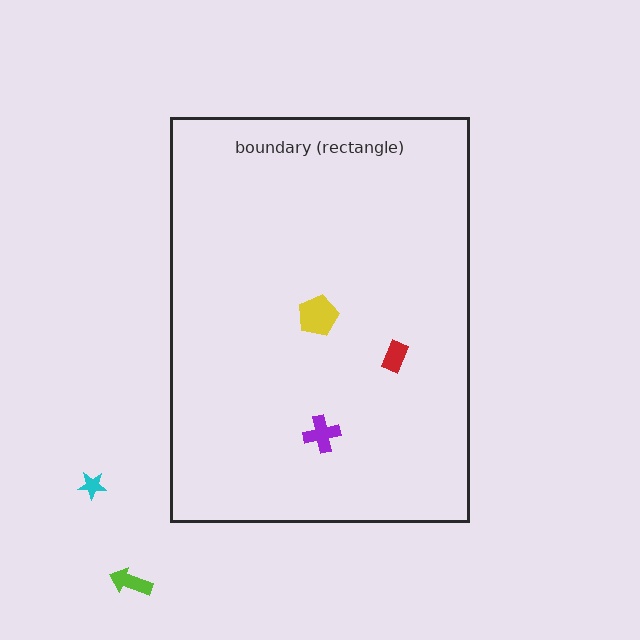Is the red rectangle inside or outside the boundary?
Inside.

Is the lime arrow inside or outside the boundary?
Outside.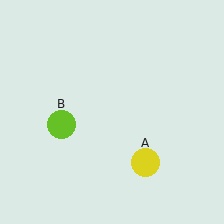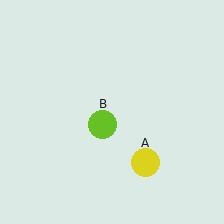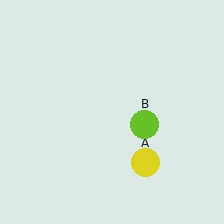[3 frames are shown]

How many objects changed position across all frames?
1 object changed position: lime circle (object B).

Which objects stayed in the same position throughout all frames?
Yellow circle (object A) remained stationary.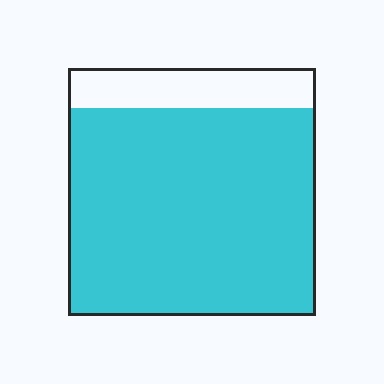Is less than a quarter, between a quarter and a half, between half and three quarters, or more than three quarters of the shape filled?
More than three quarters.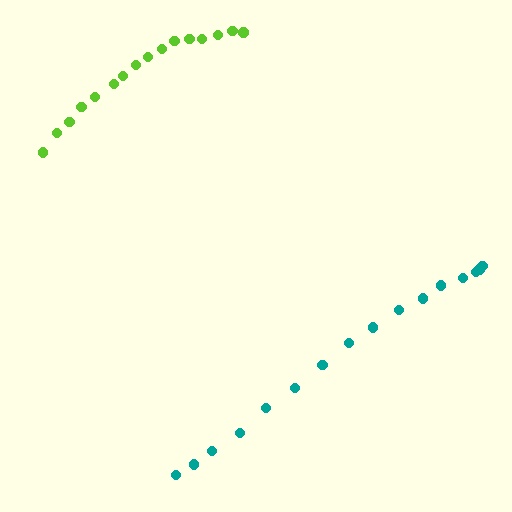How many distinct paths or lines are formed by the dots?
There are 2 distinct paths.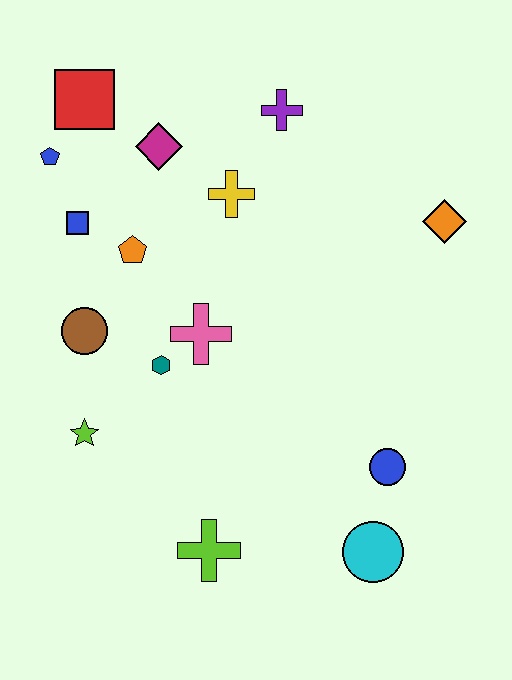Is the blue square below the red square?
Yes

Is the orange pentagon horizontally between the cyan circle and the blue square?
Yes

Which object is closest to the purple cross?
The yellow cross is closest to the purple cross.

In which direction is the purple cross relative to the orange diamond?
The purple cross is to the left of the orange diamond.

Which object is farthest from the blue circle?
The red square is farthest from the blue circle.